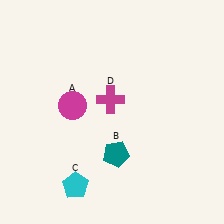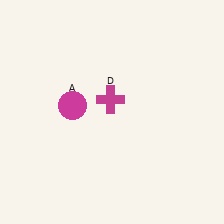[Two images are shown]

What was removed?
The teal pentagon (B), the cyan pentagon (C) were removed in Image 2.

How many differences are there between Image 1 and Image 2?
There are 2 differences between the two images.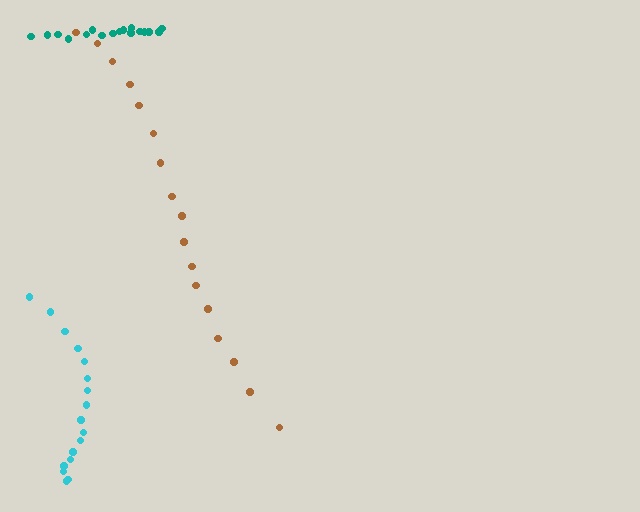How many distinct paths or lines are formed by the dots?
There are 3 distinct paths.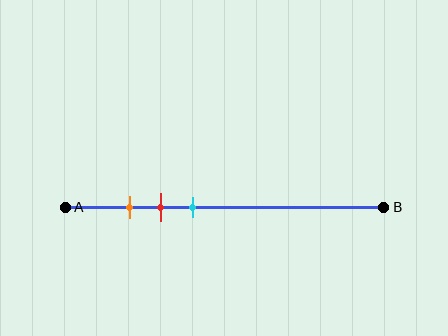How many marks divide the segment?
There are 3 marks dividing the segment.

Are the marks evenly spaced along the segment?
Yes, the marks are approximately evenly spaced.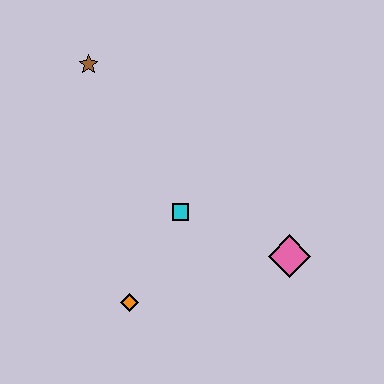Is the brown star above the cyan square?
Yes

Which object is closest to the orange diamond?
The cyan square is closest to the orange diamond.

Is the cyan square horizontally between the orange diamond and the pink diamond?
Yes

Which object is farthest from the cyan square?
The brown star is farthest from the cyan square.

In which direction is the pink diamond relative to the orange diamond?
The pink diamond is to the right of the orange diamond.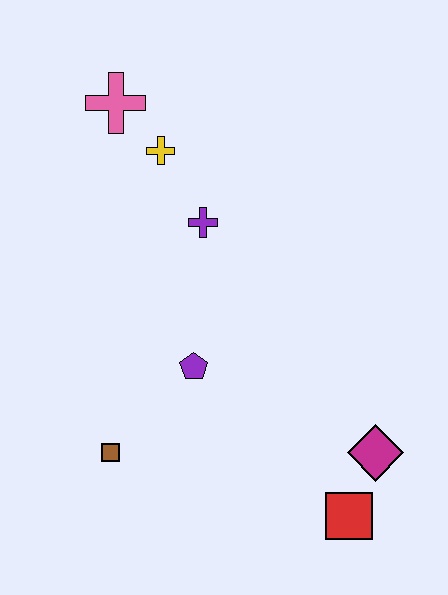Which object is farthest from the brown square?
The pink cross is farthest from the brown square.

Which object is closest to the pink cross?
The yellow cross is closest to the pink cross.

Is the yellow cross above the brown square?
Yes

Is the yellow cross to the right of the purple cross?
No